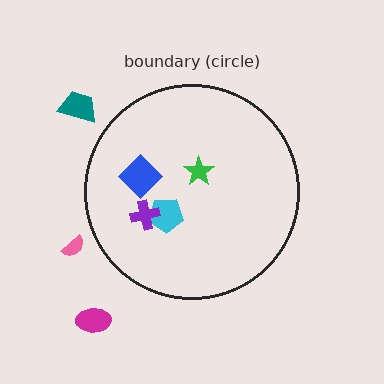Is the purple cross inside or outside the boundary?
Inside.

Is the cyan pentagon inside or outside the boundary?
Inside.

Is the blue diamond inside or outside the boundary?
Inside.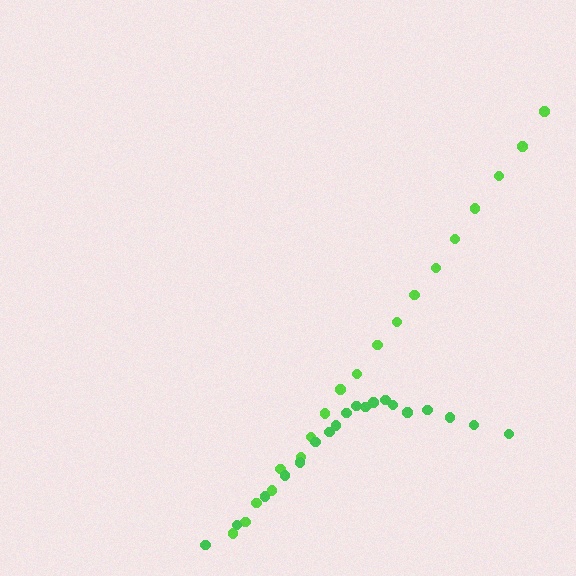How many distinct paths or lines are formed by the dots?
There are 2 distinct paths.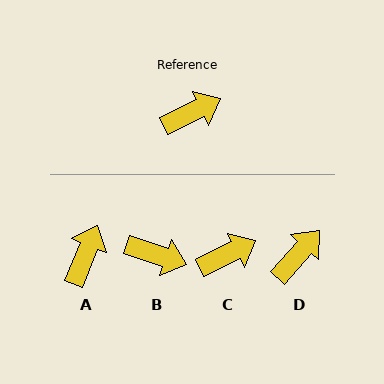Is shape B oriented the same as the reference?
No, it is off by about 45 degrees.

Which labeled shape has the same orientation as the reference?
C.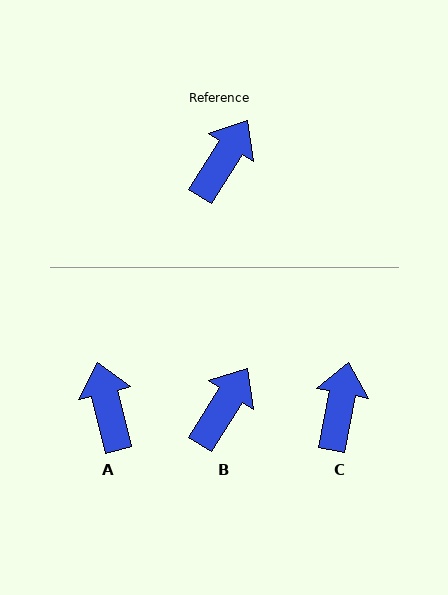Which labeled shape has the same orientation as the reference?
B.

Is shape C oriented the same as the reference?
No, it is off by about 22 degrees.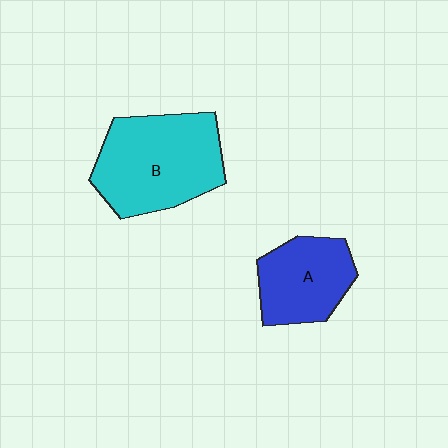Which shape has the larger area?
Shape B (cyan).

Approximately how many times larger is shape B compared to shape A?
Approximately 1.5 times.